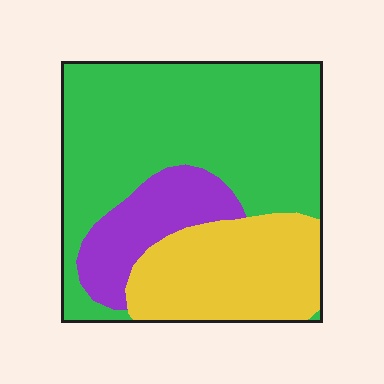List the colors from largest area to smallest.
From largest to smallest: green, yellow, purple.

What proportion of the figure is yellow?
Yellow covers 27% of the figure.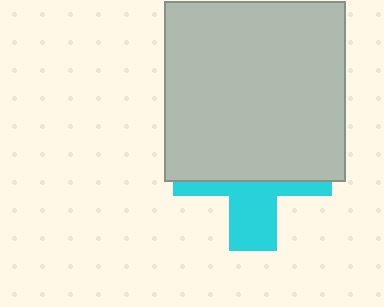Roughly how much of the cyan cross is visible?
A small part of it is visible (roughly 38%).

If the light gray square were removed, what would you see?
You would see the complete cyan cross.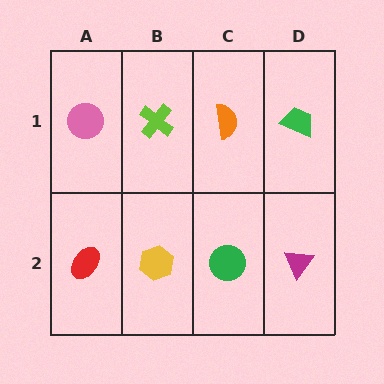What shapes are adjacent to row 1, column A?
A red ellipse (row 2, column A), a lime cross (row 1, column B).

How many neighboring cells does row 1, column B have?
3.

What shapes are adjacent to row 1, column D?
A magenta triangle (row 2, column D), an orange semicircle (row 1, column C).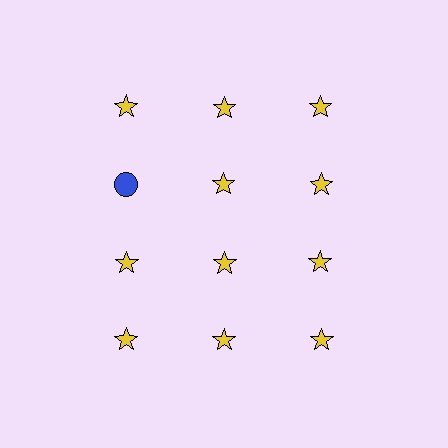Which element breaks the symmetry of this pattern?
The blue circle in the second row, leftmost column breaks the symmetry. All other shapes are yellow stars.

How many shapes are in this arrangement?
There are 12 shapes arranged in a grid pattern.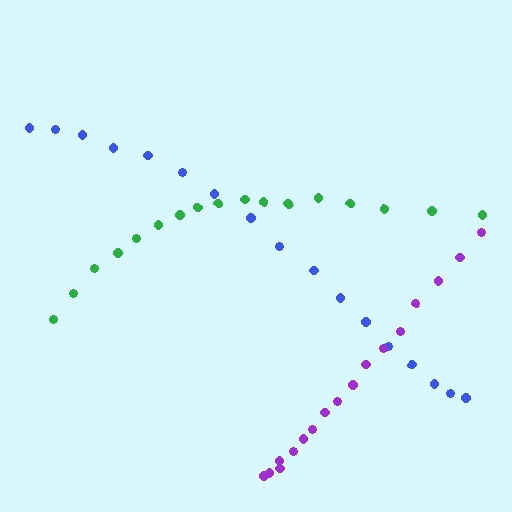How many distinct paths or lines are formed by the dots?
There are 3 distinct paths.